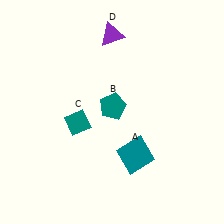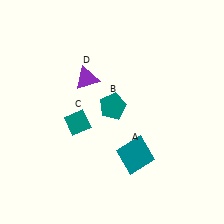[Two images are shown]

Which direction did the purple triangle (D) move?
The purple triangle (D) moved down.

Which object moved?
The purple triangle (D) moved down.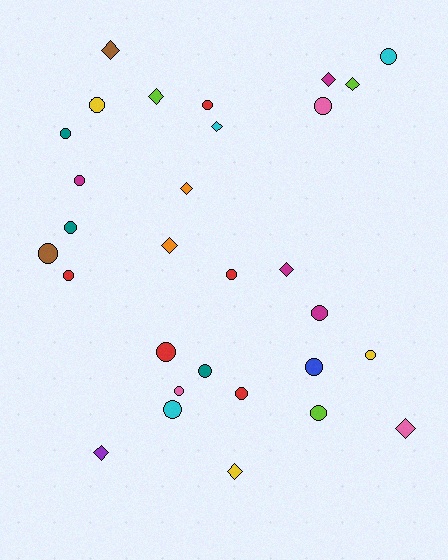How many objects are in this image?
There are 30 objects.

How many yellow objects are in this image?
There are 3 yellow objects.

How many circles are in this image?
There are 19 circles.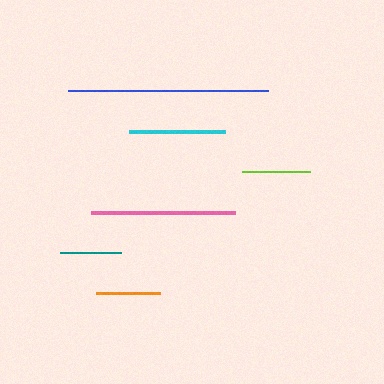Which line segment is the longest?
The blue line is the longest at approximately 199 pixels.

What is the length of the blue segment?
The blue segment is approximately 199 pixels long.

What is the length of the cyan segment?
The cyan segment is approximately 96 pixels long.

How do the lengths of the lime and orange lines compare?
The lime and orange lines are approximately the same length.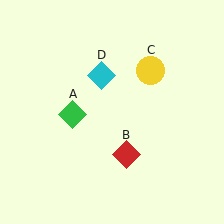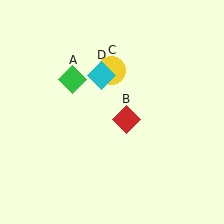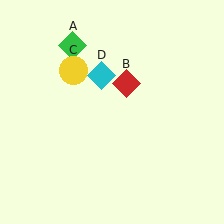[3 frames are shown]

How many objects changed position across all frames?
3 objects changed position: green diamond (object A), red diamond (object B), yellow circle (object C).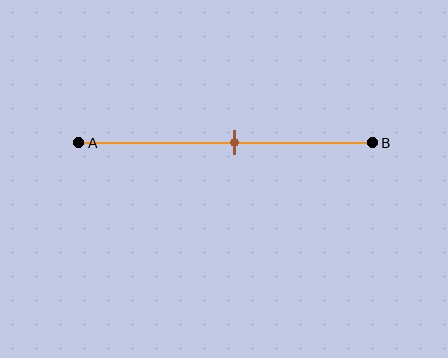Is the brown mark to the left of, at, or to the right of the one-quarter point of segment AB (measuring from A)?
The brown mark is to the right of the one-quarter point of segment AB.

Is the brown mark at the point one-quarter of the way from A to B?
No, the mark is at about 55% from A, not at the 25% one-quarter point.